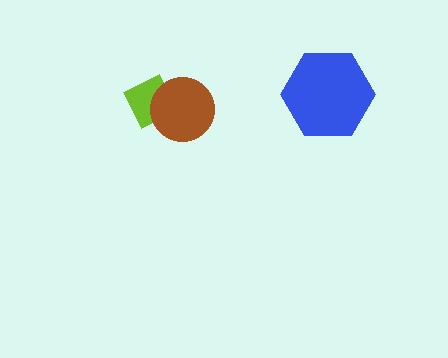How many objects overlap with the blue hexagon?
0 objects overlap with the blue hexagon.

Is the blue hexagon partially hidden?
No, no other shape covers it.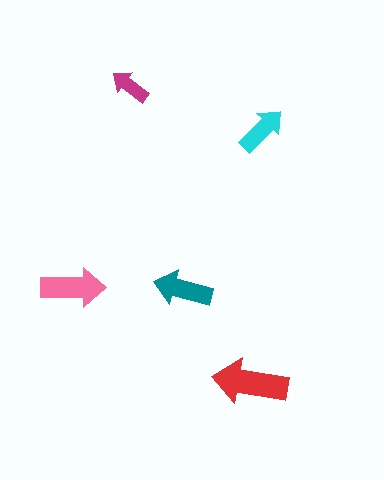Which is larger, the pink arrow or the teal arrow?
The pink one.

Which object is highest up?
The magenta arrow is topmost.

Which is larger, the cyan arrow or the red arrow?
The red one.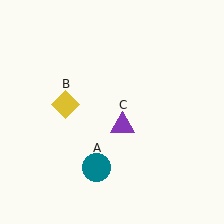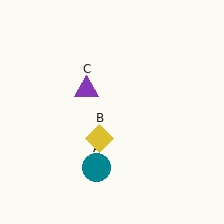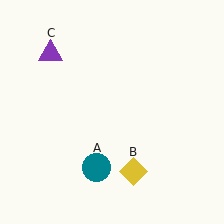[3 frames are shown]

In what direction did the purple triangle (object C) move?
The purple triangle (object C) moved up and to the left.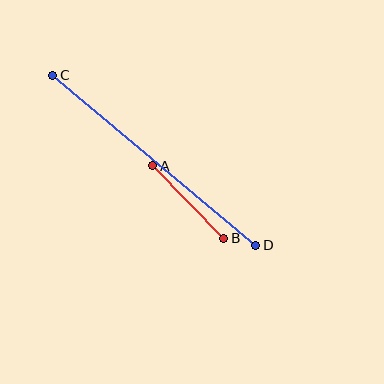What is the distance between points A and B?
The distance is approximately 101 pixels.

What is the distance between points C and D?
The distance is approximately 265 pixels.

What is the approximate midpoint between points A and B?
The midpoint is at approximately (188, 202) pixels.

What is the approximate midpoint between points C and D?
The midpoint is at approximately (154, 160) pixels.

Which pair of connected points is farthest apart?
Points C and D are farthest apart.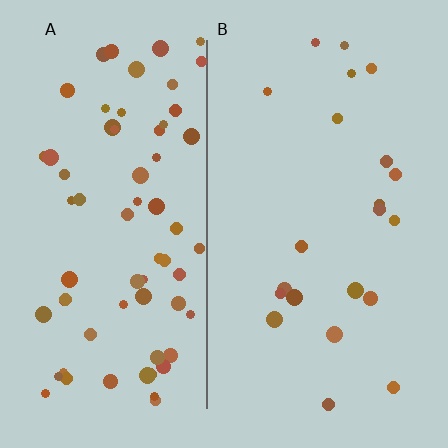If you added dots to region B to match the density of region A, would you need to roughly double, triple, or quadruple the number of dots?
Approximately triple.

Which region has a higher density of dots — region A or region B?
A (the left).